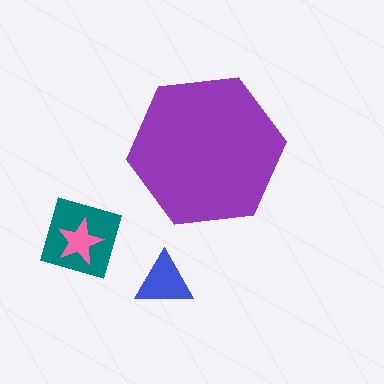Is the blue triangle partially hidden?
No, the blue triangle is fully visible.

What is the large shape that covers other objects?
A purple hexagon.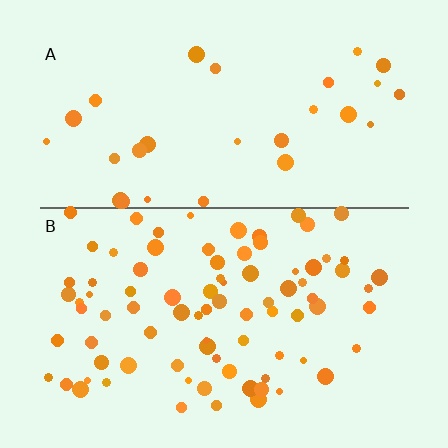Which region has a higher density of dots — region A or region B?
B (the bottom).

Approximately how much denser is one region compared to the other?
Approximately 2.9× — region B over region A.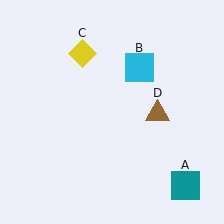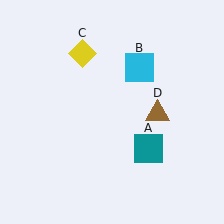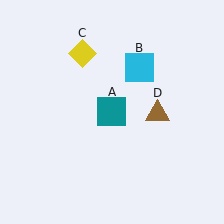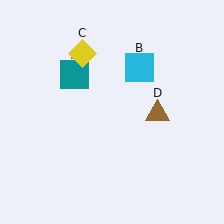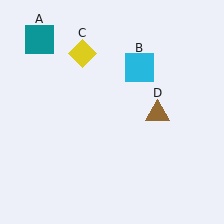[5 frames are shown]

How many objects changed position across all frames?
1 object changed position: teal square (object A).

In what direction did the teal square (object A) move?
The teal square (object A) moved up and to the left.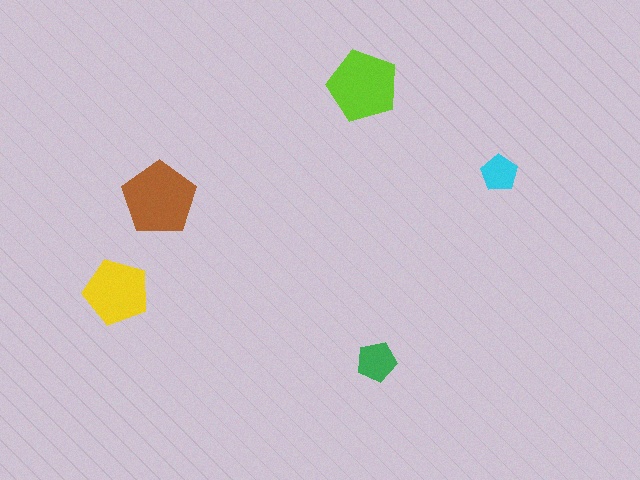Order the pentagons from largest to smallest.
the brown one, the lime one, the yellow one, the green one, the cyan one.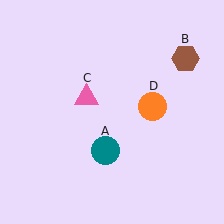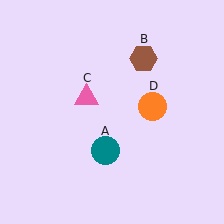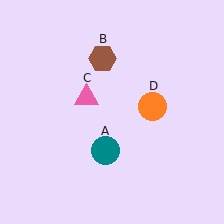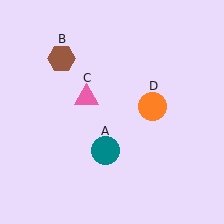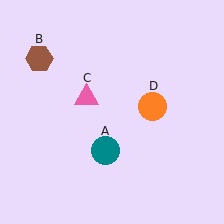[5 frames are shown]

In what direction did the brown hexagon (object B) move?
The brown hexagon (object B) moved left.